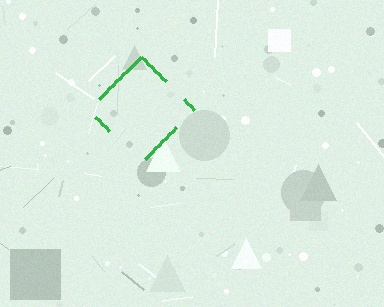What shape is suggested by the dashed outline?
The dashed outline suggests a diamond.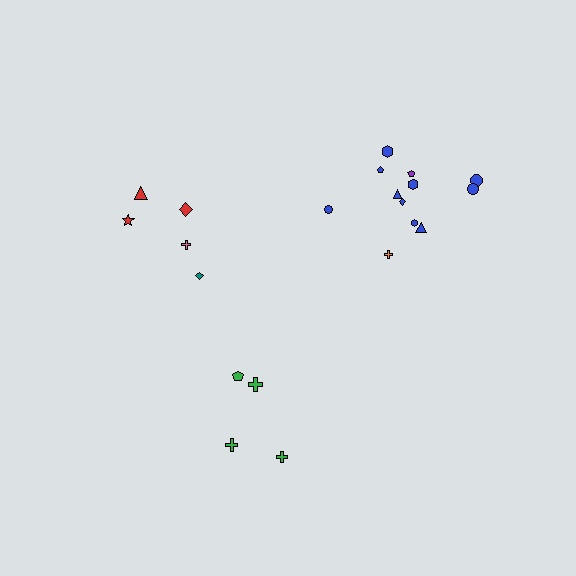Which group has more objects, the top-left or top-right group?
The top-right group.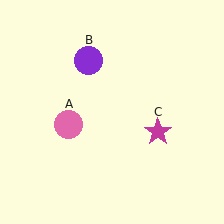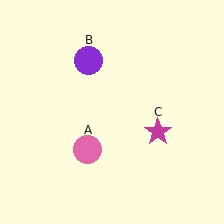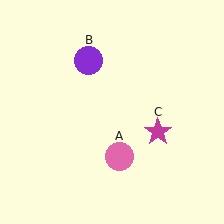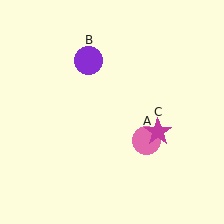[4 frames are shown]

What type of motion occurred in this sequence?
The pink circle (object A) rotated counterclockwise around the center of the scene.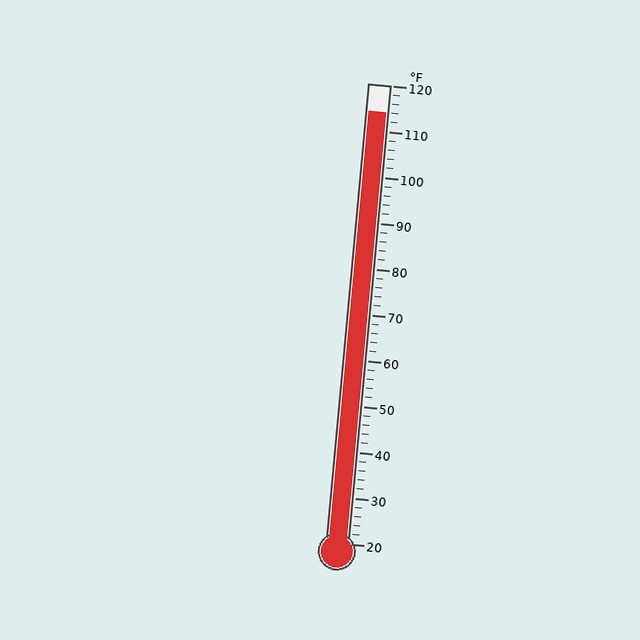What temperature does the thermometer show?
The thermometer shows approximately 114°F.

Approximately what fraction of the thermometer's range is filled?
The thermometer is filled to approximately 95% of its range.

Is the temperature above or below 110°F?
The temperature is above 110°F.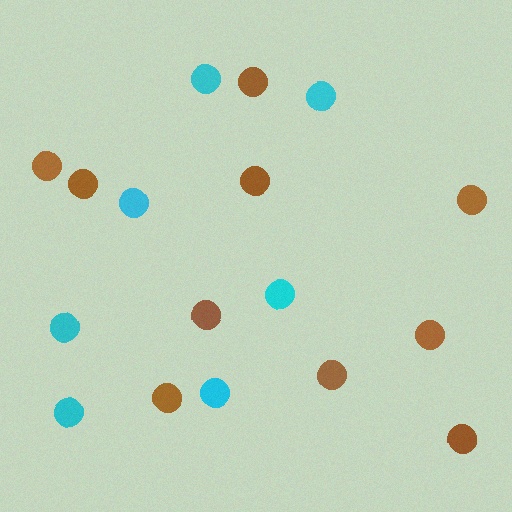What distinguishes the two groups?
There are 2 groups: one group of brown circles (10) and one group of cyan circles (7).